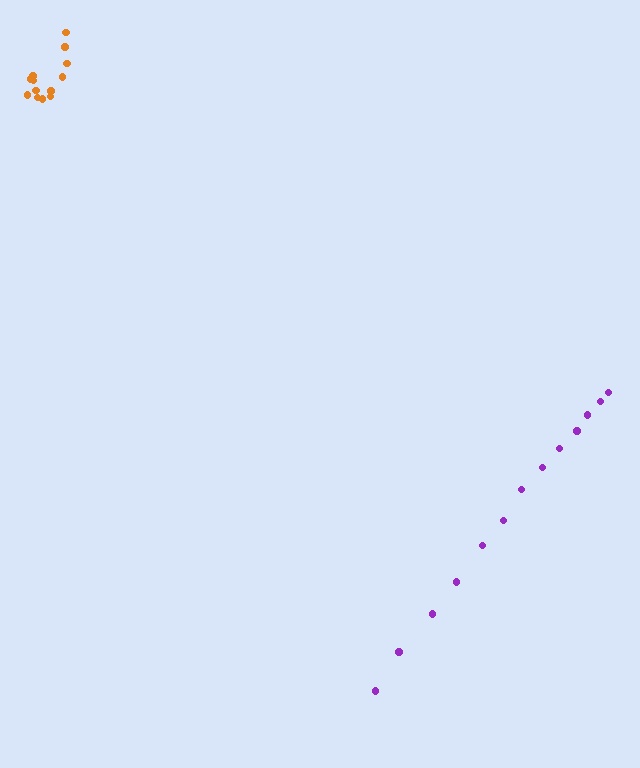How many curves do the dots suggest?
There are 2 distinct paths.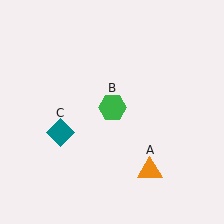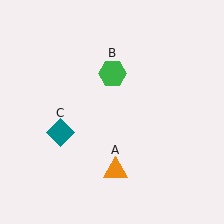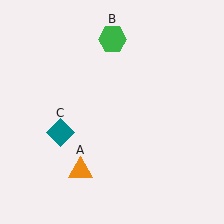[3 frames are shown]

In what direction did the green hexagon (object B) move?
The green hexagon (object B) moved up.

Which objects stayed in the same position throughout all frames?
Teal diamond (object C) remained stationary.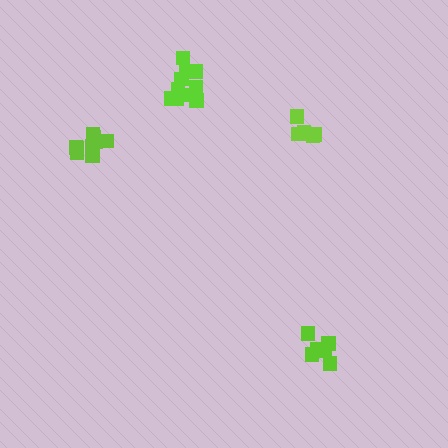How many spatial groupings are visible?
There are 4 spatial groupings.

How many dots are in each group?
Group 1: 6 dots, Group 2: 9 dots, Group 3: 5 dots, Group 4: 10 dots (30 total).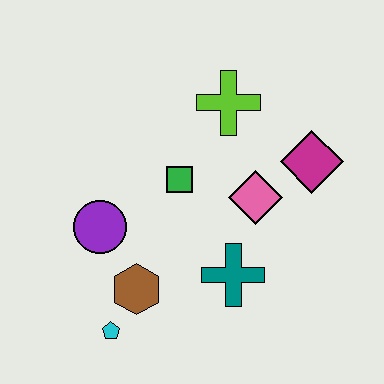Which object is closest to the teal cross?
The pink diamond is closest to the teal cross.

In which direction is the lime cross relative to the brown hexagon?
The lime cross is above the brown hexagon.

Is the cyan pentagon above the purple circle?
No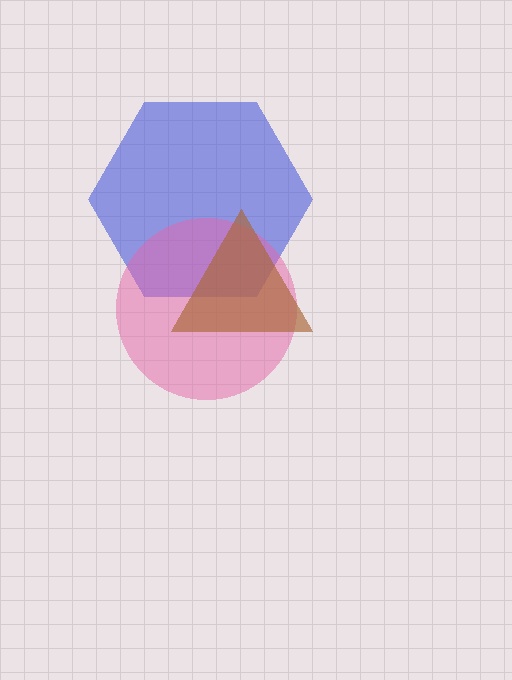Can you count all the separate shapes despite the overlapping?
Yes, there are 3 separate shapes.